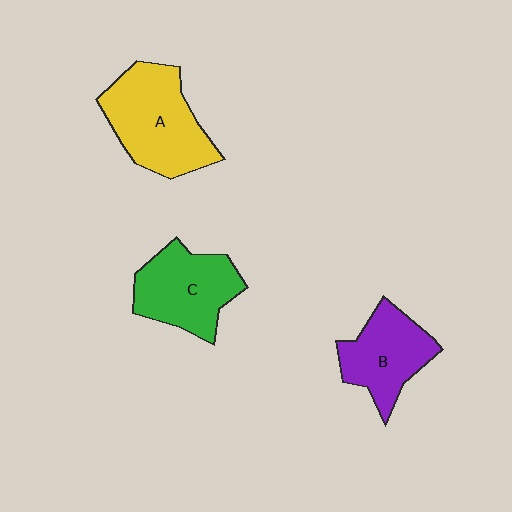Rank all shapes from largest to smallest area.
From largest to smallest: A (yellow), C (green), B (purple).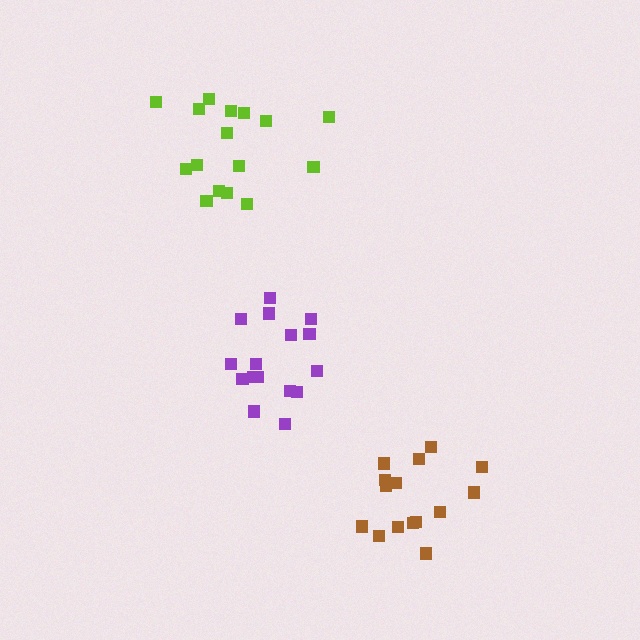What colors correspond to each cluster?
The clusters are colored: lime, brown, purple.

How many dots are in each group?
Group 1: 16 dots, Group 2: 15 dots, Group 3: 16 dots (47 total).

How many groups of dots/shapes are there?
There are 3 groups.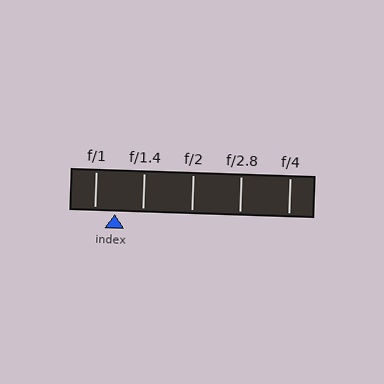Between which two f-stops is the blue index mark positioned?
The index mark is between f/1 and f/1.4.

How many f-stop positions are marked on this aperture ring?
There are 5 f-stop positions marked.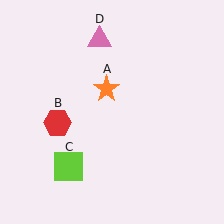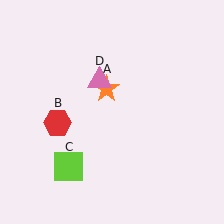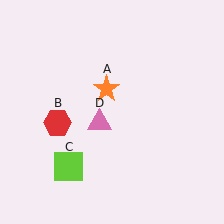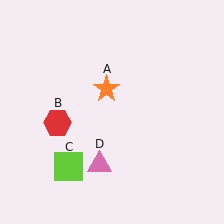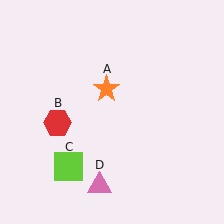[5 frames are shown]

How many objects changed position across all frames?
1 object changed position: pink triangle (object D).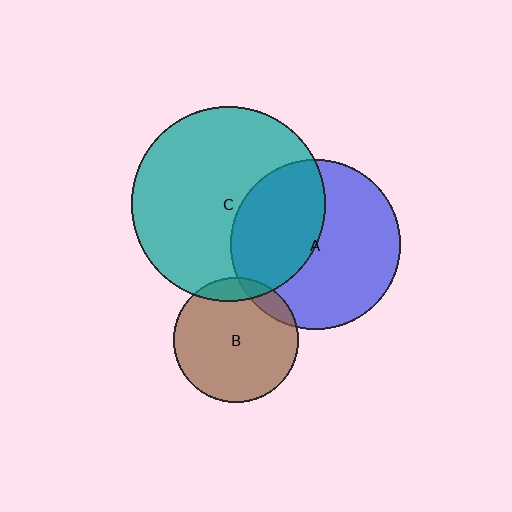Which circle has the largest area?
Circle C (teal).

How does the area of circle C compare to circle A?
Approximately 1.3 times.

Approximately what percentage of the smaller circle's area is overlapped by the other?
Approximately 10%.